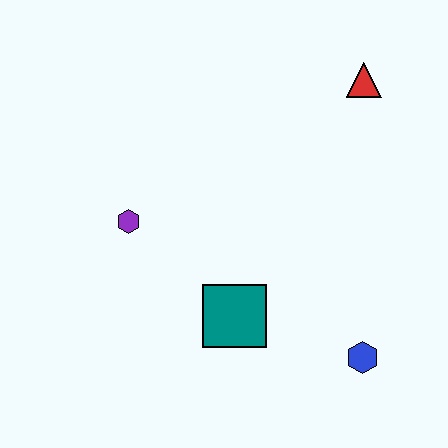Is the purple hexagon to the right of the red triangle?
No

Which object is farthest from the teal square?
The red triangle is farthest from the teal square.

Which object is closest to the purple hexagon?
The teal square is closest to the purple hexagon.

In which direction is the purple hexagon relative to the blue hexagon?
The purple hexagon is to the left of the blue hexagon.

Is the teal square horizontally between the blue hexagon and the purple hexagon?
Yes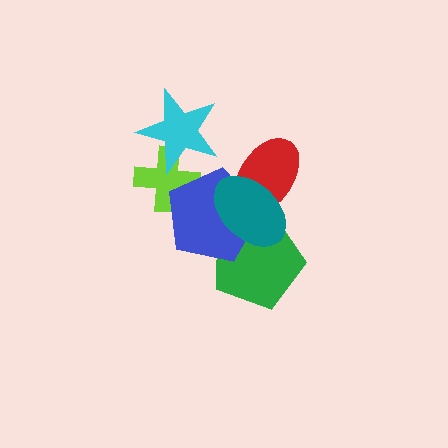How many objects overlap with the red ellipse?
2 objects overlap with the red ellipse.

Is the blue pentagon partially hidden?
Yes, it is partially covered by another shape.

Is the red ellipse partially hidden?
Yes, it is partially covered by another shape.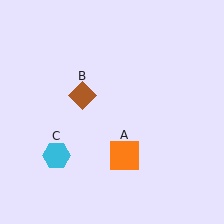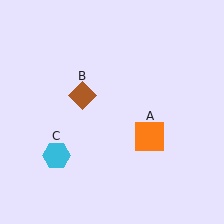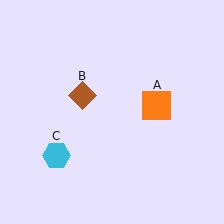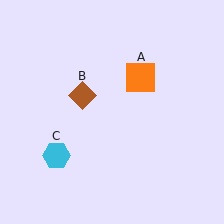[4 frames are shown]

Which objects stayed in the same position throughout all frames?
Brown diamond (object B) and cyan hexagon (object C) remained stationary.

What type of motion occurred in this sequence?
The orange square (object A) rotated counterclockwise around the center of the scene.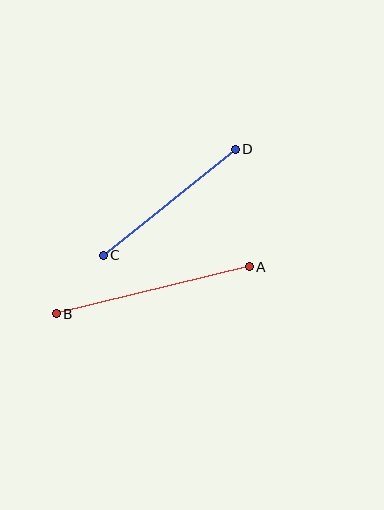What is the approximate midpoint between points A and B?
The midpoint is at approximately (153, 290) pixels.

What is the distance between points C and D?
The distance is approximately 169 pixels.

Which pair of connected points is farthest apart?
Points A and B are farthest apart.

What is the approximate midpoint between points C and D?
The midpoint is at approximately (169, 202) pixels.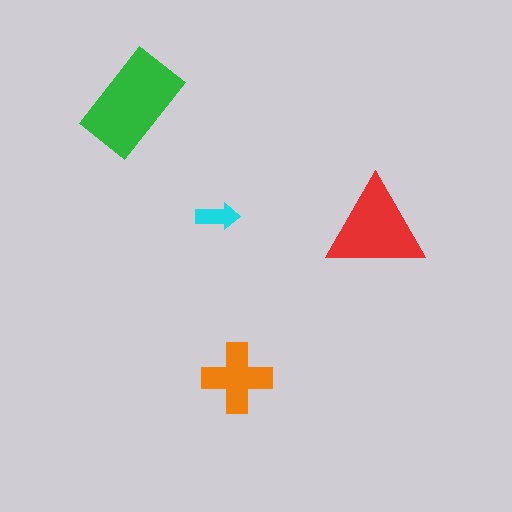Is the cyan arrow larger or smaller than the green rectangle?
Smaller.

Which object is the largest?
The green rectangle.